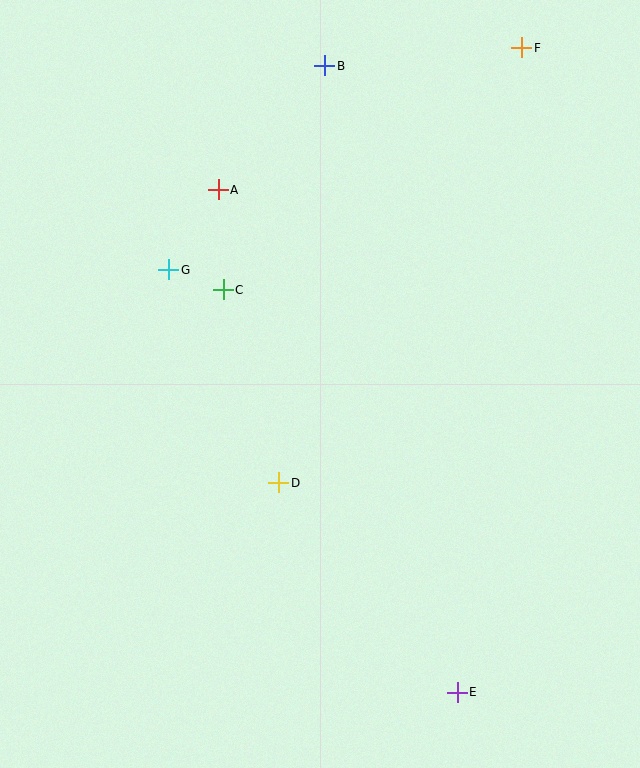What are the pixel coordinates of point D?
Point D is at (279, 483).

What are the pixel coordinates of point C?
Point C is at (223, 290).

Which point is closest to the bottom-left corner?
Point D is closest to the bottom-left corner.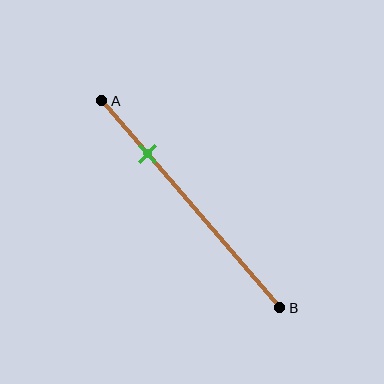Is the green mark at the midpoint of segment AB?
No, the mark is at about 25% from A, not at the 50% midpoint.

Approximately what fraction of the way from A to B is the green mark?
The green mark is approximately 25% of the way from A to B.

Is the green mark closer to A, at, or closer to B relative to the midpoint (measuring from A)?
The green mark is closer to point A than the midpoint of segment AB.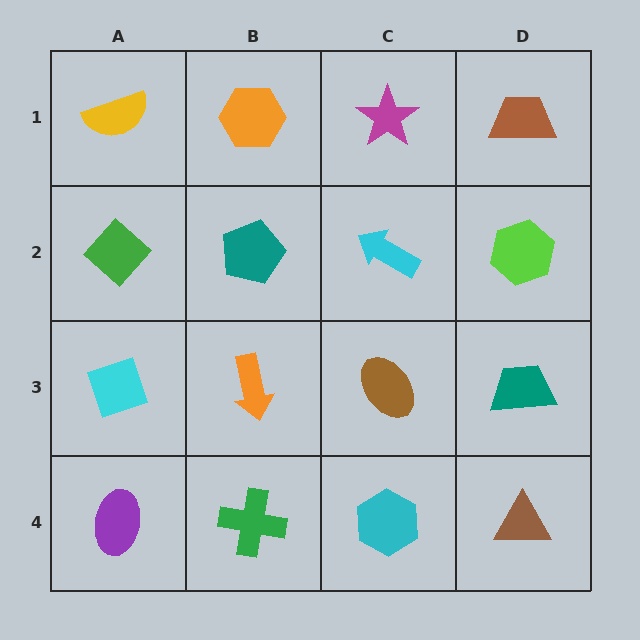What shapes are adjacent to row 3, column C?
A cyan arrow (row 2, column C), a cyan hexagon (row 4, column C), an orange arrow (row 3, column B), a teal trapezoid (row 3, column D).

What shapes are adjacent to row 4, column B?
An orange arrow (row 3, column B), a purple ellipse (row 4, column A), a cyan hexagon (row 4, column C).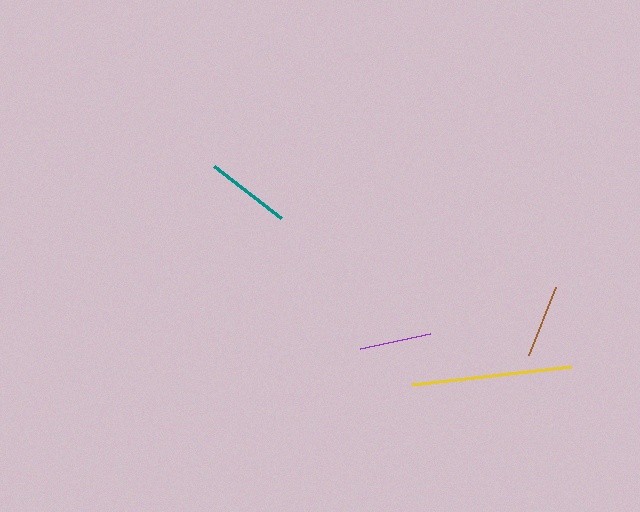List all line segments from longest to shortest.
From longest to shortest: yellow, teal, brown, purple.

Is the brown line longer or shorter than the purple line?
The brown line is longer than the purple line.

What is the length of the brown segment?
The brown segment is approximately 73 pixels long.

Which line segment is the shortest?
The purple line is the shortest at approximately 71 pixels.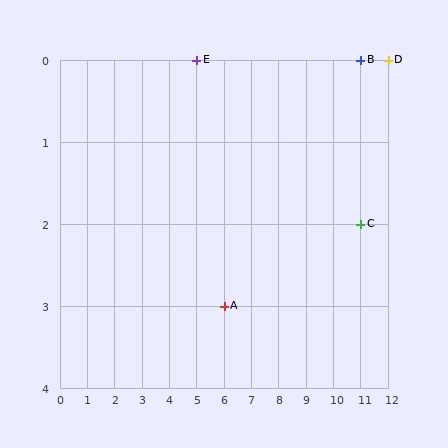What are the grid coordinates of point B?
Point B is at grid coordinates (11, 0).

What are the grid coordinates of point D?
Point D is at grid coordinates (12, 0).